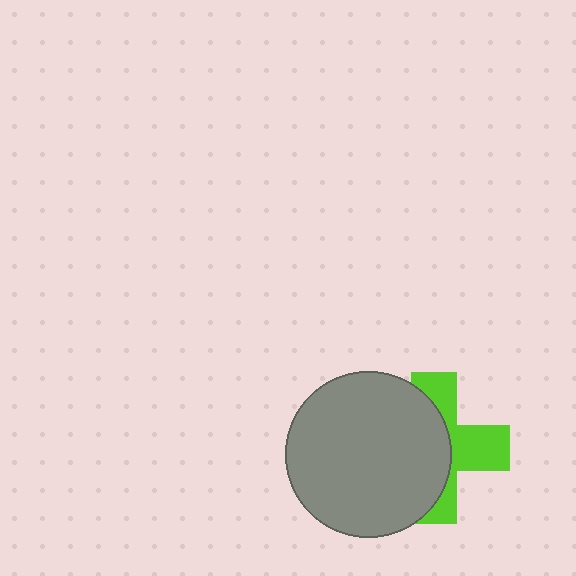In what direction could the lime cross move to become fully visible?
The lime cross could move right. That would shift it out from behind the gray circle entirely.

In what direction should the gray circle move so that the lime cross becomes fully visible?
The gray circle should move left. That is the shortest direction to clear the overlap and leave the lime cross fully visible.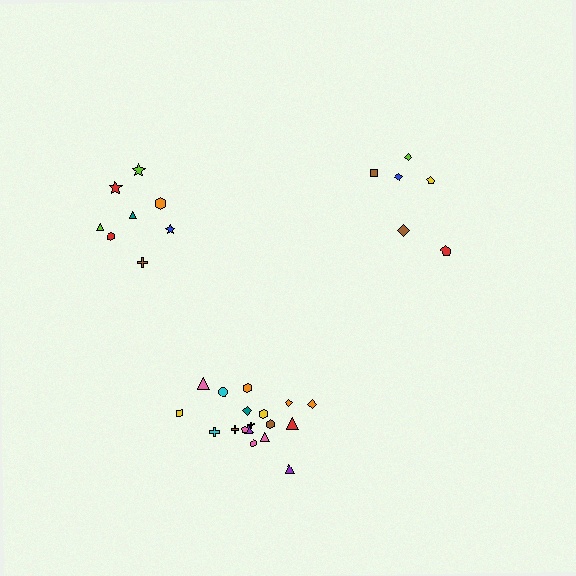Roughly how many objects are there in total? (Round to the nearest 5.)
Roughly 30 objects in total.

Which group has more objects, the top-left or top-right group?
The top-left group.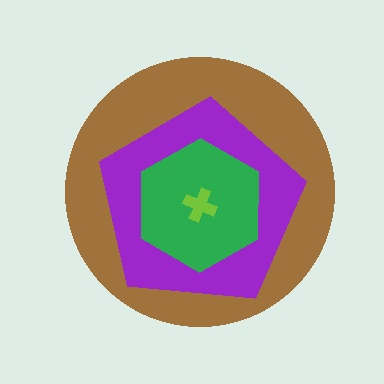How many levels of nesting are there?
4.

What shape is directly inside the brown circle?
The purple pentagon.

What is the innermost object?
The lime cross.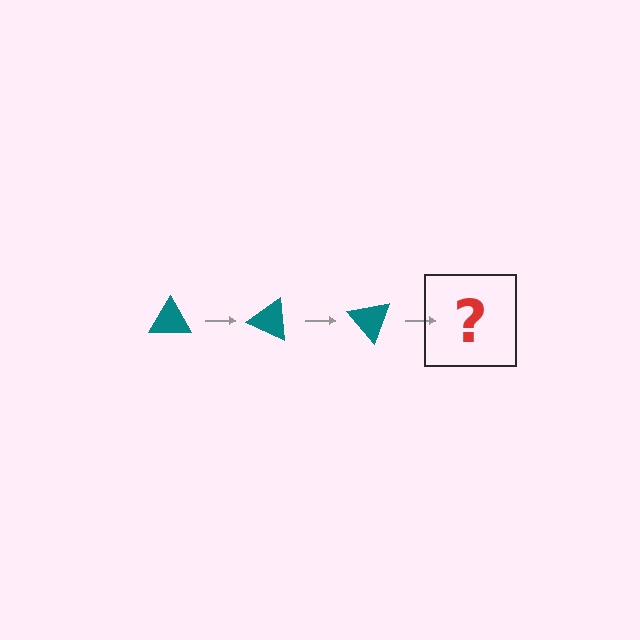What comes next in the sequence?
The next element should be a teal triangle rotated 75 degrees.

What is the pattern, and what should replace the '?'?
The pattern is that the triangle rotates 25 degrees each step. The '?' should be a teal triangle rotated 75 degrees.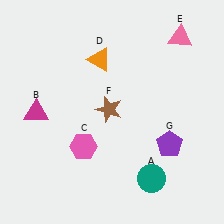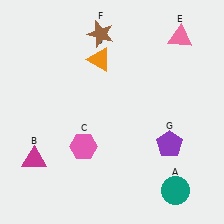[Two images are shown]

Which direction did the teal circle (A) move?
The teal circle (A) moved right.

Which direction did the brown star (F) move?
The brown star (F) moved up.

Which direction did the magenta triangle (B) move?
The magenta triangle (B) moved down.